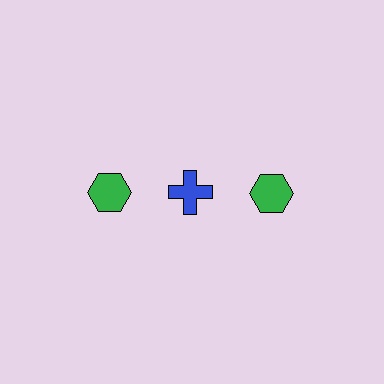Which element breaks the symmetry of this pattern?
The blue cross in the top row, second from left column breaks the symmetry. All other shapes are green hexagons.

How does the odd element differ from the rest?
It differs in both color (blue instead of green) and shape (cross instead of hexagon).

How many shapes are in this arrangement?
There are 3 shapes arranged in a grid pattern.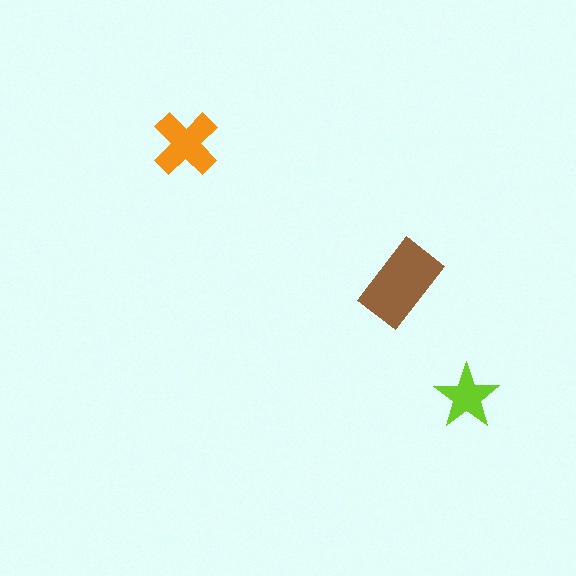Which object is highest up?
The orange cross is topmost.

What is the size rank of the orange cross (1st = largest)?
2nd.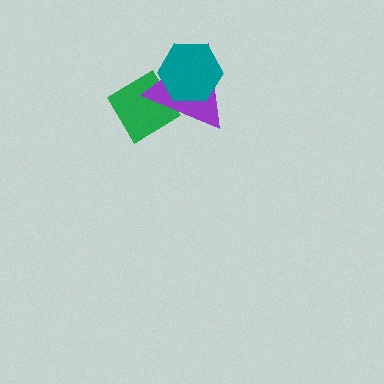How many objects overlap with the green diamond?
2 objects overlap with the green diamond.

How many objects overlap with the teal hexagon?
2 objects overlap with the teal hexagon.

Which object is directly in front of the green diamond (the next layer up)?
The purple triangle is directly in front of the green diamond.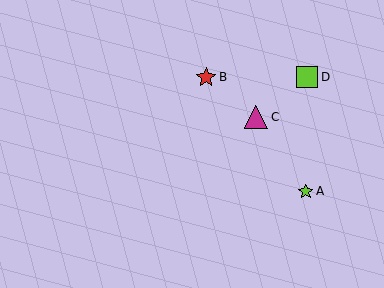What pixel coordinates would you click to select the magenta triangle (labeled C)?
Click at (256, 117) to select the magenta triangle C.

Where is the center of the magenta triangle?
The center of the magenta triangle is at (256, 117).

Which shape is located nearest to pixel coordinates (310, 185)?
The lime star (labeled A) at (306, 191) is nearest to that location.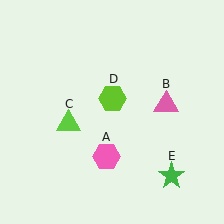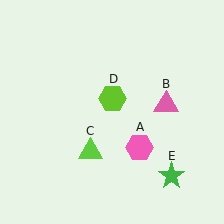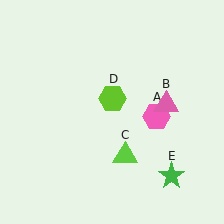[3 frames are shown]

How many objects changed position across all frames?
2 objects changed position: pink hexagon (object A), lime triangle (object C).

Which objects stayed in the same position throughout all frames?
Pink triangle (object B) and lime hexagon (object D) and green star (object E) remained stationary.